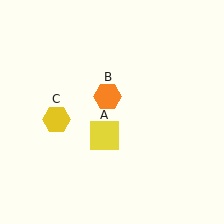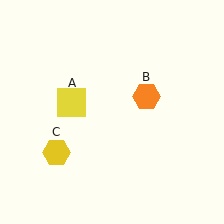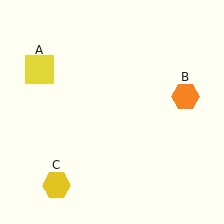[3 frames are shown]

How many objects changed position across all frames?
3 objects changed position: yellow square (object A), orange hexagon (object B), yellow hexagon (object C).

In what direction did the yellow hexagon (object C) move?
The yellow hexagon (object C) moved down.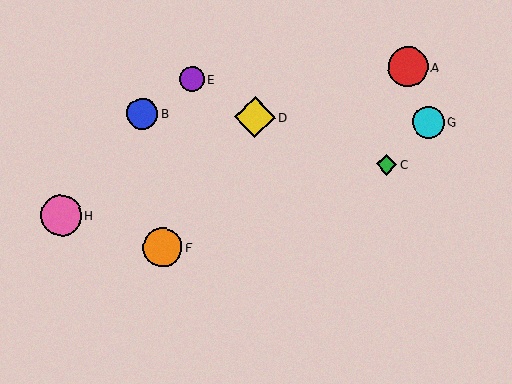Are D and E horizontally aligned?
No, D is at y≈117 and E is at y≈79.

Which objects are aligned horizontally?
Objects B, D, G are aligned horizontally.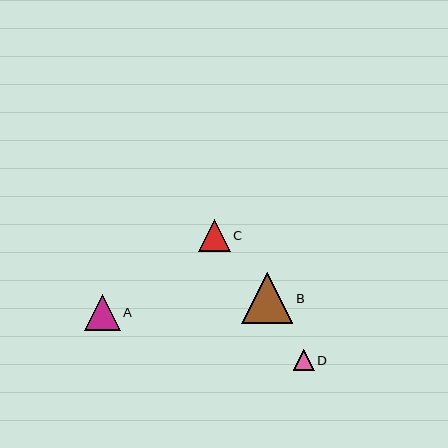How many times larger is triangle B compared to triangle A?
Triangle B is approximately 1.4 times the size of triangle A.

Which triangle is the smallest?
Triangle D is the smallest with a size of approximately 21 pixels.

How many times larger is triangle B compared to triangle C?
Triangle B is approximately 1.6 times the size of triangle C.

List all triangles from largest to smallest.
From largest to smallest: B, A, C, D.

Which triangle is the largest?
Triangle B is the largest with a size of approximately 51 pixels.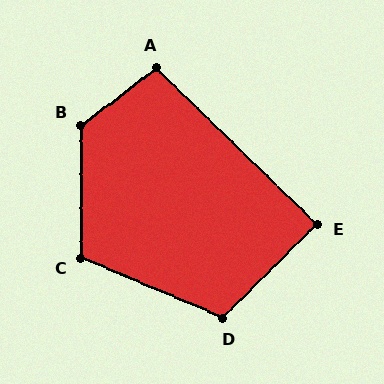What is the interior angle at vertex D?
Approximately 113 degrees (obtuse).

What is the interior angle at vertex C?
Approximately 113 degrees (obtuse).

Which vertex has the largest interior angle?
B, at approximately 128 degrees.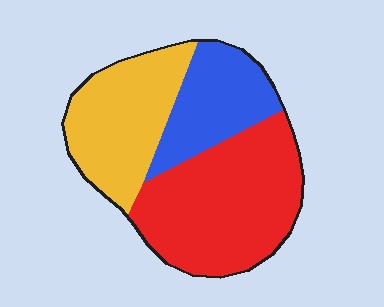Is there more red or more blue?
Red.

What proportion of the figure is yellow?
Yellow covers around 30% of the figure.